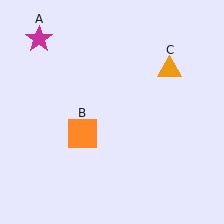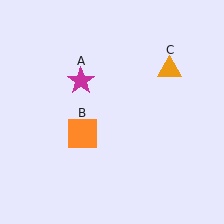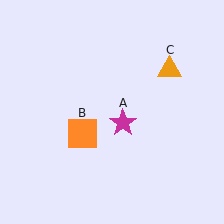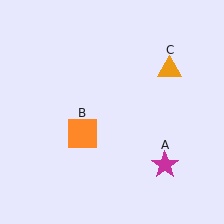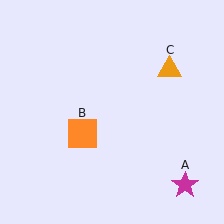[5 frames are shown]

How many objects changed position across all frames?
1 object changed position: magenta star (object A).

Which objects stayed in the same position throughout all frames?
Orange square (object B) and orange triangle (object C) remained stationary.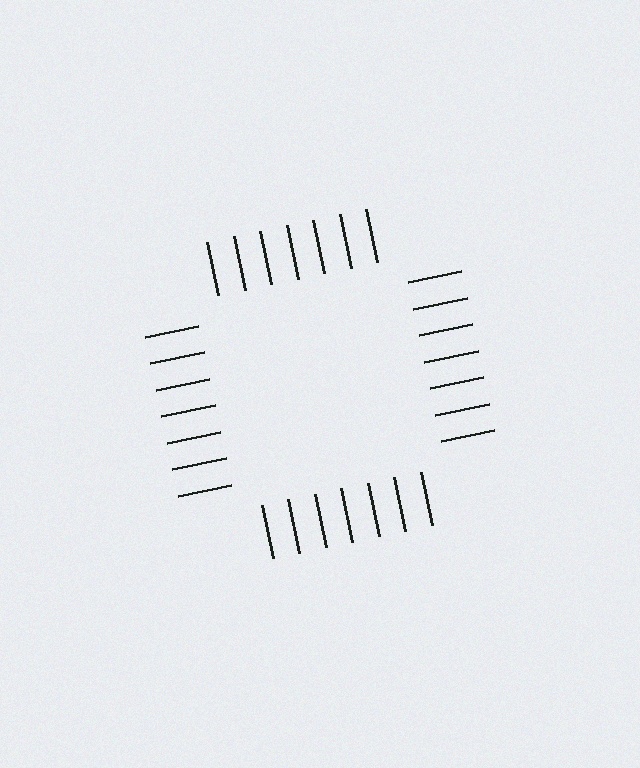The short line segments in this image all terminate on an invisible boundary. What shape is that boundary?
An illusory square — the line segments terminate on its edges but no continuous stroke is drawn.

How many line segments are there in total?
28 — 7 along each of the 4 edges.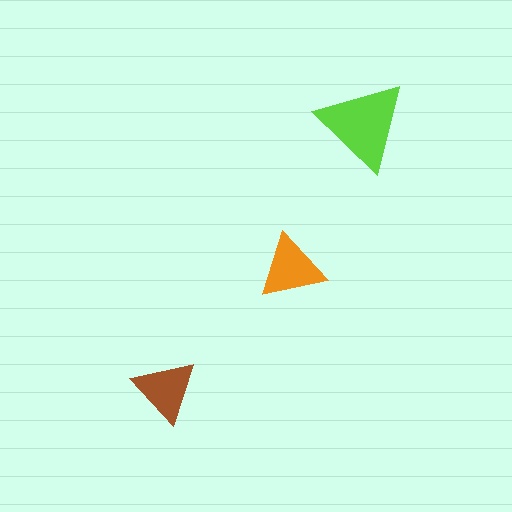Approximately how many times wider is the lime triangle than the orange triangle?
About 1.5 times wider.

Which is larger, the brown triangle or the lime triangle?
The lime one.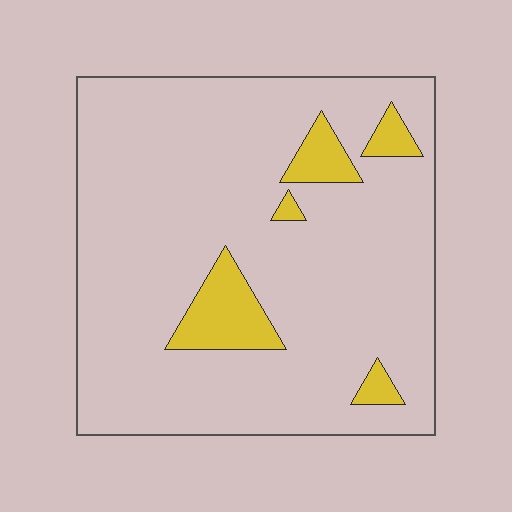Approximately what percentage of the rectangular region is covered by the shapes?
Approximately 10%.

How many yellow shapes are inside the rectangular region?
5.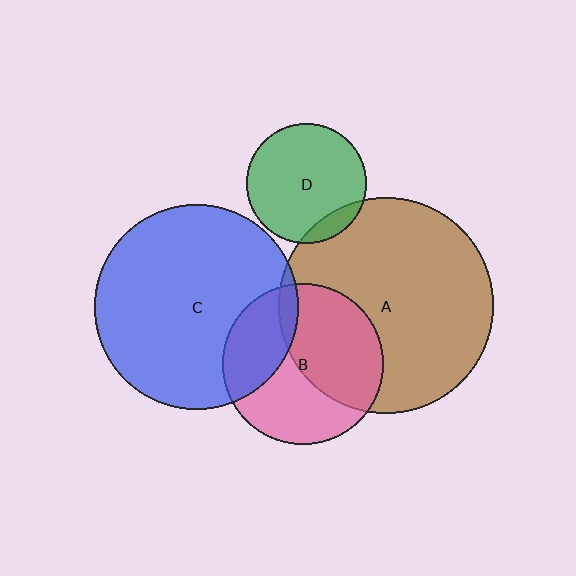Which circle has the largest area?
Circle A (brown).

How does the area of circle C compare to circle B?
Approximately 1.6 times.